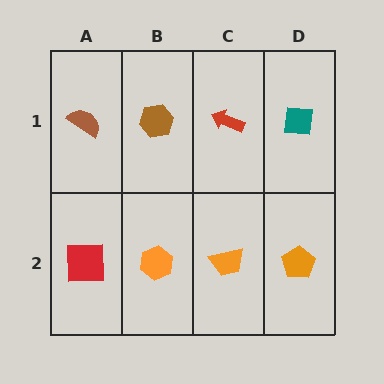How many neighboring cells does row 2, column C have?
3.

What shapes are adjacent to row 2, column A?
A brown semicircle (row 1, column A), an orange hexagon (row 2, column B).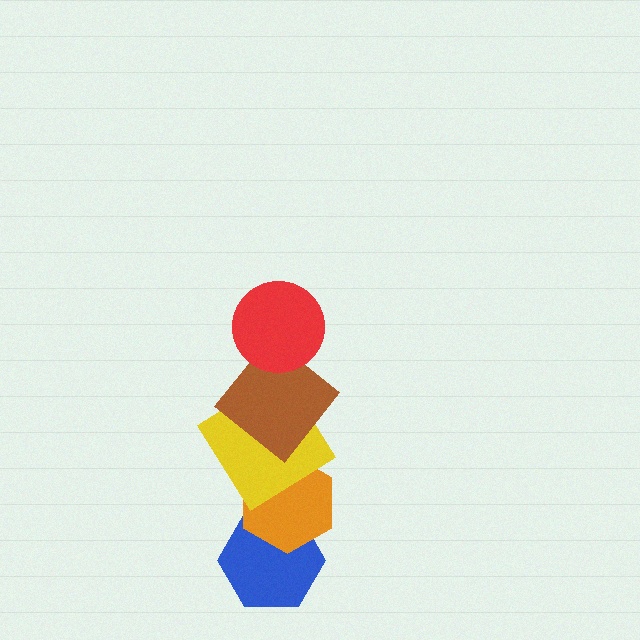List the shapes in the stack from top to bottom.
From top to bottom: the red circle, the brown diamond, the yellow diamond, the orange hexagon, the blue hexagon.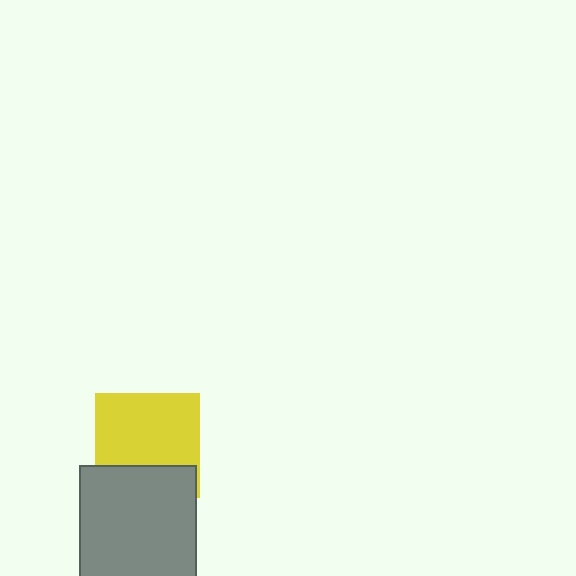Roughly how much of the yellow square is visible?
Most of it is visible (roughly 70%).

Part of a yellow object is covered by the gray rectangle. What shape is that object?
It is a square.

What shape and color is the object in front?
The object in front is a gray rectangle.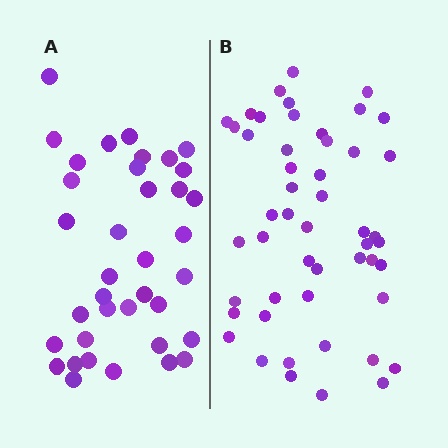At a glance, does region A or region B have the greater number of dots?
Region B (the right region) has more dots.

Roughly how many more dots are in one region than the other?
Region B has approximately 15 more dots than region A.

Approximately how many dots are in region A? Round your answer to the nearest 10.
About 40 dots. (The exact count is 37, which rounds to 40.)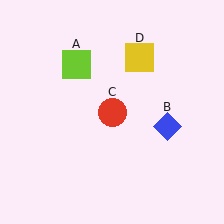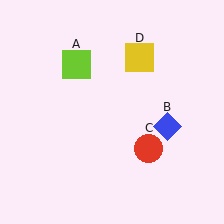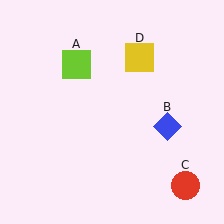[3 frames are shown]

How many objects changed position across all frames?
1 object changed position: red circle (object C).